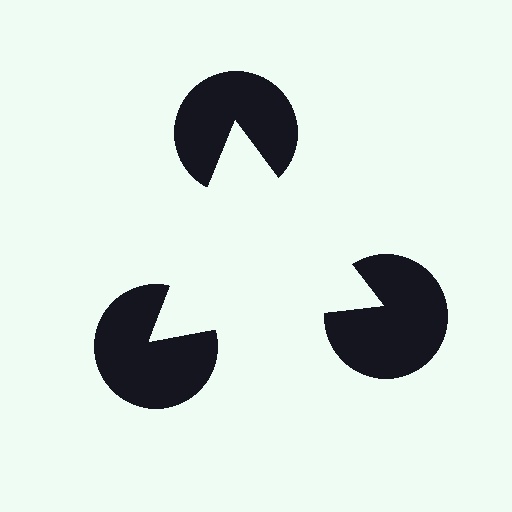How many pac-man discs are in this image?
There are 3 — one at each vertex of the illusory triangle.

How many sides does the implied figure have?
3 sides.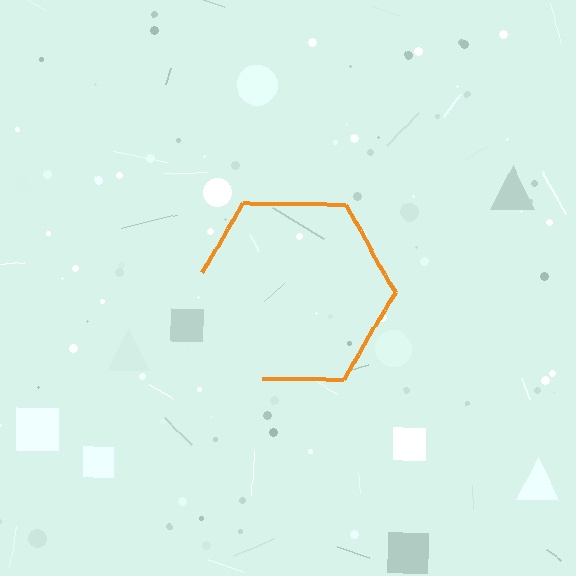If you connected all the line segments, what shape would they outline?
They would outline a hexagon.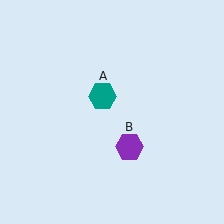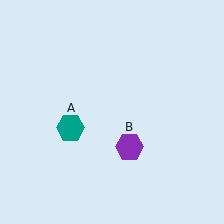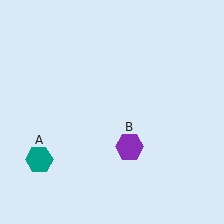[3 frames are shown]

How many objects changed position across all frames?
1 object changed position: teal hexagon (object A).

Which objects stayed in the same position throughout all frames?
Purple hexagon (object B) remained stationary.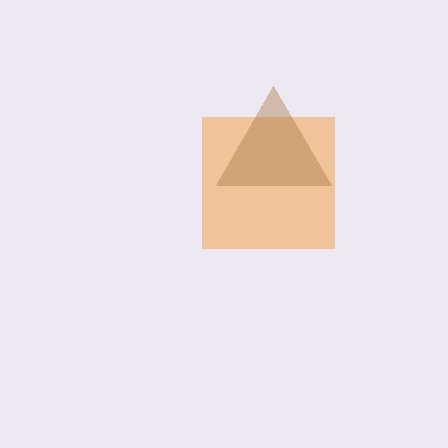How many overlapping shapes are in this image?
There are 2 overlapping shapes in the image.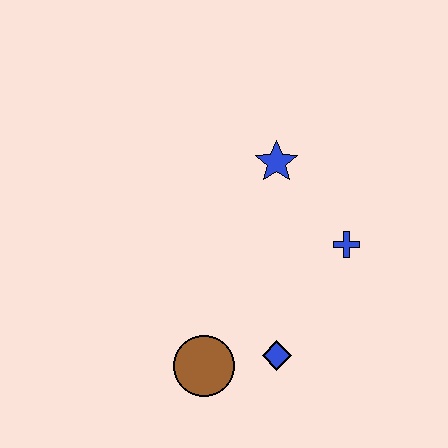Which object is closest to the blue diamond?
The brown circle is closest to the blue diamond.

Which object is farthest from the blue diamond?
The blue star is farthest from the blue diamond.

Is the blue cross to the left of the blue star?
No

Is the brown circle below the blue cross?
Yes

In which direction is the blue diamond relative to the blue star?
The blue diamond is below the blue star.